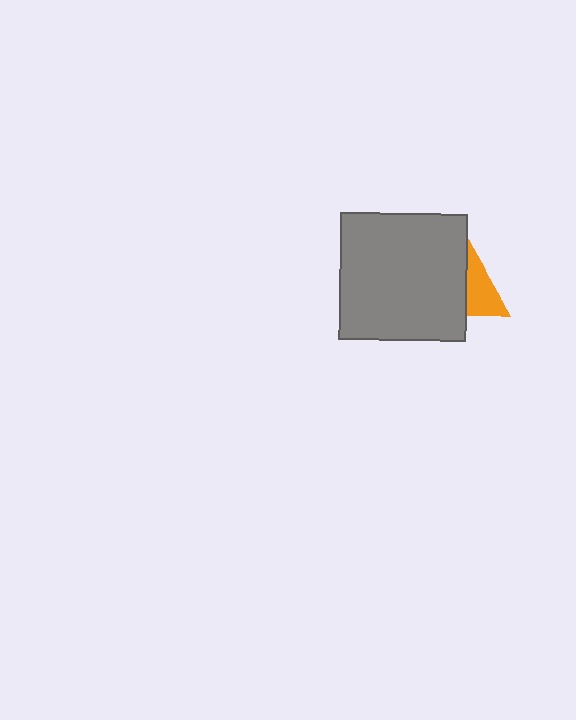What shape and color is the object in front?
The object in front is a gray square.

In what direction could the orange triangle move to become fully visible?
The orange triangle could move right. That would shift it out from behind the gray square entirely.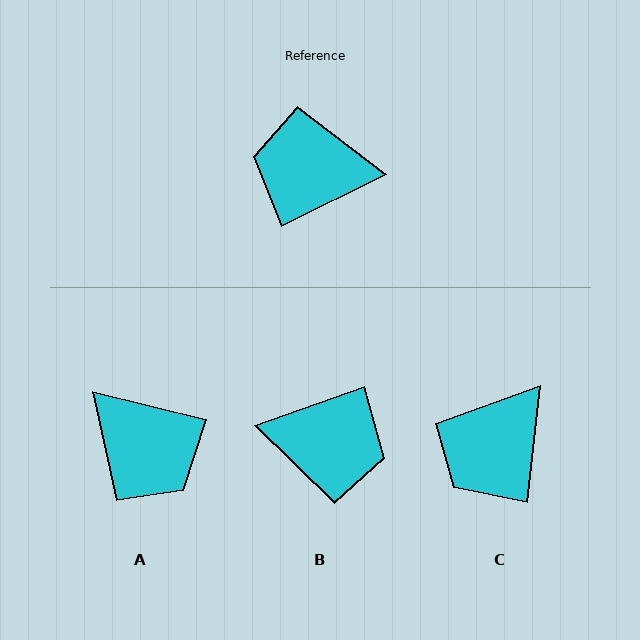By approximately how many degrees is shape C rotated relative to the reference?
Approximately 57 degrees counter-clockwise.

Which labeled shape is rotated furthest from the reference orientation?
B, about 173 degrees away.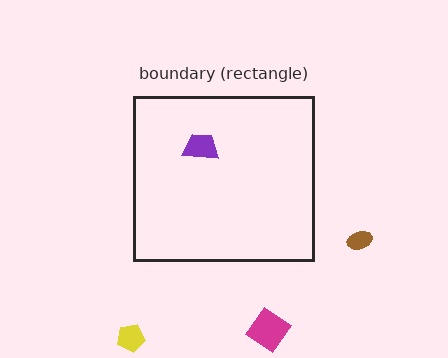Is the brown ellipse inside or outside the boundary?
Outside.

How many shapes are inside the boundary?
1 inside, 3 outside.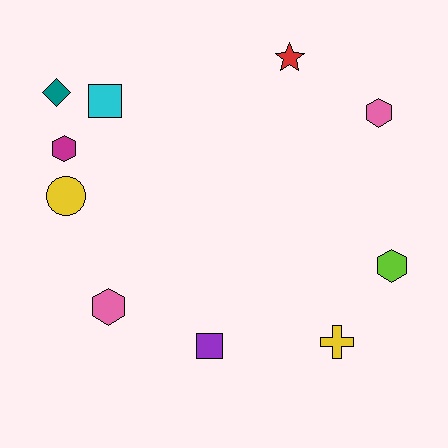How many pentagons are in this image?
There are no pentagons.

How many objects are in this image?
There are 10 objects.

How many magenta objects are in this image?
There is 1 magenta object.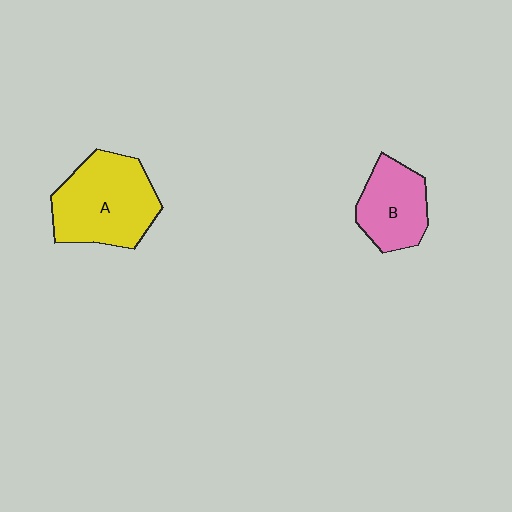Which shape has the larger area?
Shape A (yellow).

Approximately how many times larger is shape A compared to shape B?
Approximately 1.5 times.